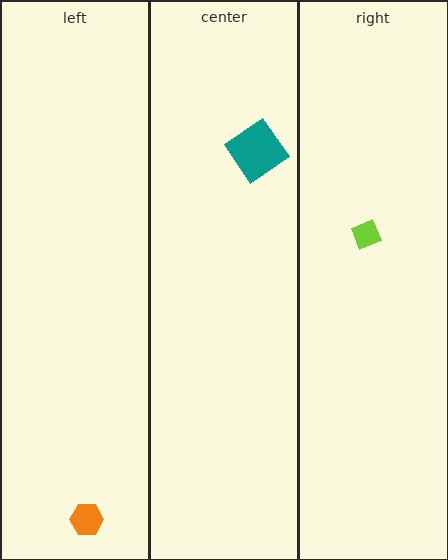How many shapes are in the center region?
1.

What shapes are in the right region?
The lime diamond.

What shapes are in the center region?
The teal diamond.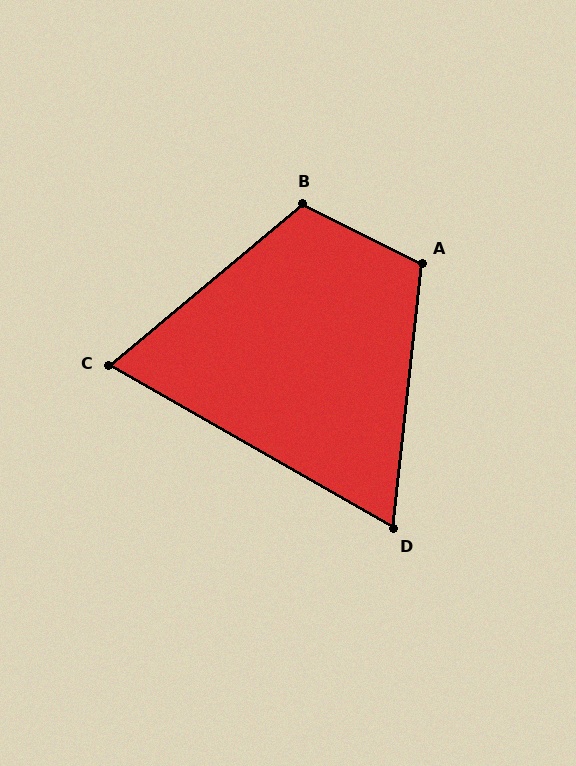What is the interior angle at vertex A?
Approximately 110 degrees (obtuse).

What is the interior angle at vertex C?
Approximately 70 degrees (acute).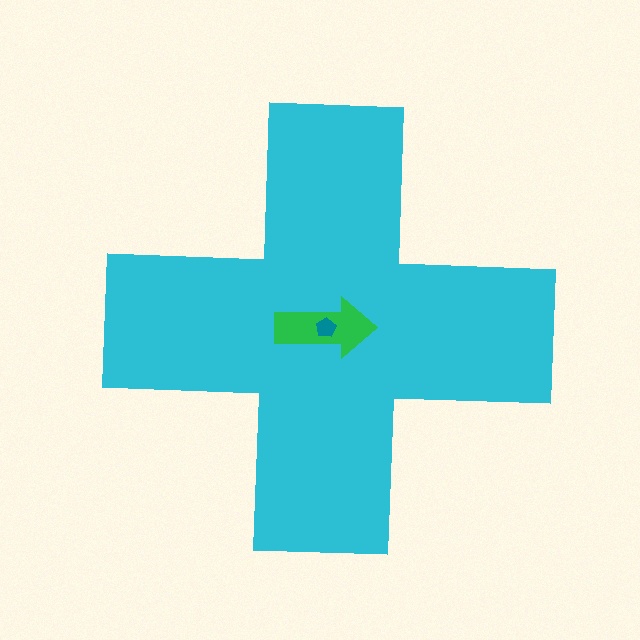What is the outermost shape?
The cyan cross.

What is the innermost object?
The teal pentagon.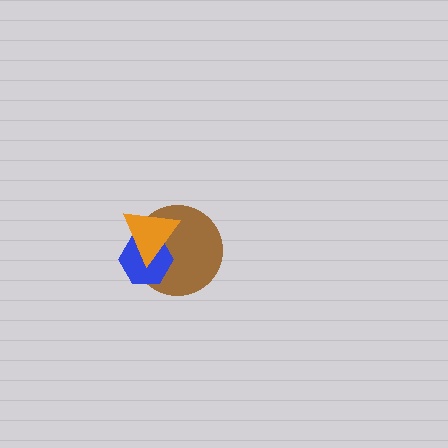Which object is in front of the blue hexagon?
The orange triangle is in front of the blue hexagon.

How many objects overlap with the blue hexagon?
2 objects overlap with the blue hexagon.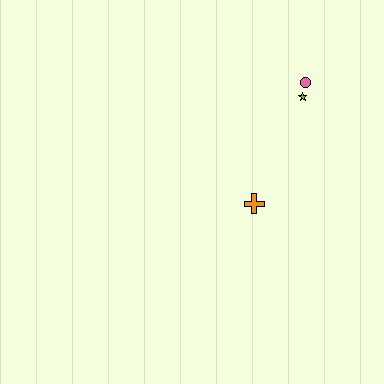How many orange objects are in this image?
There is 1 orange object.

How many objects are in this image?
There are 3 objects.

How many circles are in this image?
There is 1 circle.